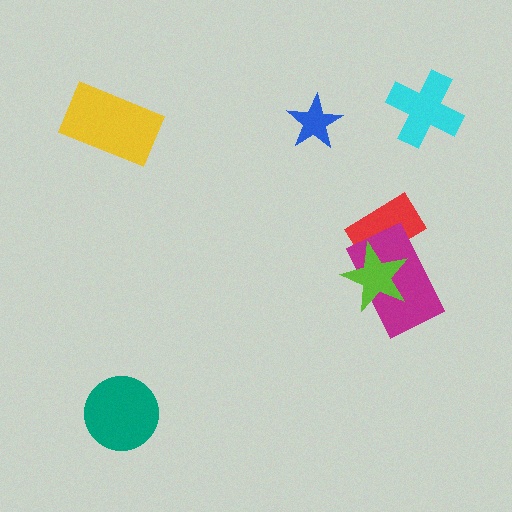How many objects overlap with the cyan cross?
0 objects overlap with the cyan cross.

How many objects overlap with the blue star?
0 objects overlap with the blue star.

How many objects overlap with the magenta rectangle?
2 objects overlap with the magenta rectangle.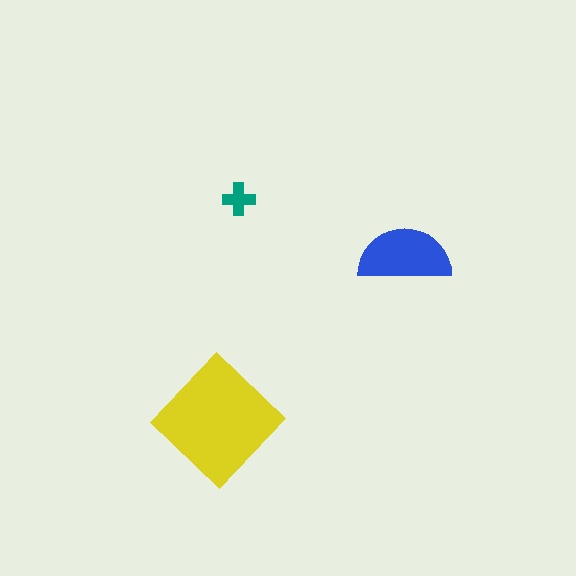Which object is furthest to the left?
The yellow diamond is leftmost.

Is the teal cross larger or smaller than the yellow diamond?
Smaller.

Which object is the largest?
The yellow diamond.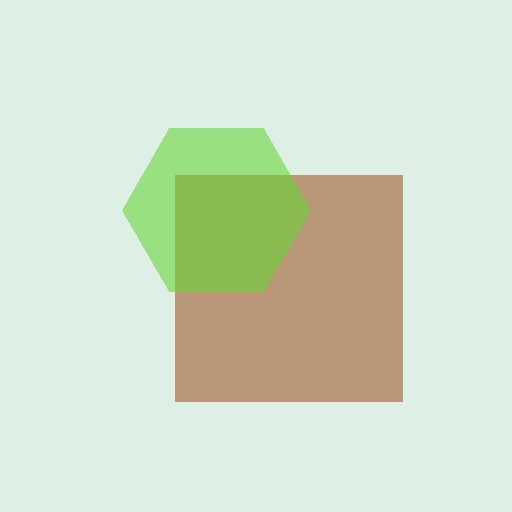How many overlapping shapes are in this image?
There are 2 overlapping shapes in the image.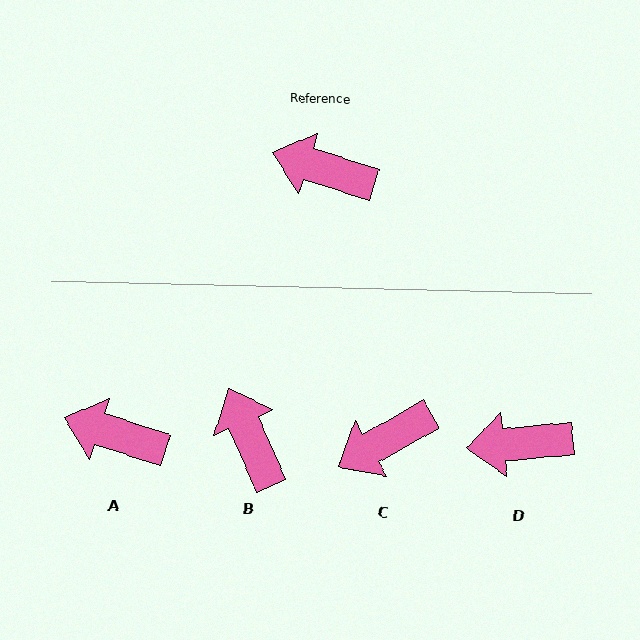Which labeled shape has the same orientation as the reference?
A.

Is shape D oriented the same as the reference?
No, it is off by about 23 degrees.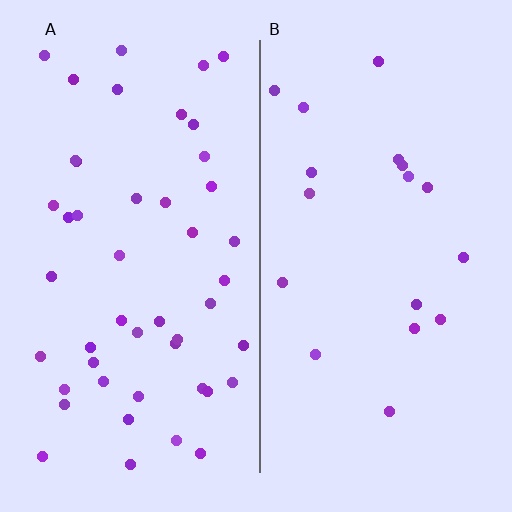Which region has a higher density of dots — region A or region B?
A (the left).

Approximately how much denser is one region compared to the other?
Approximately 2.7× — region A over region B.